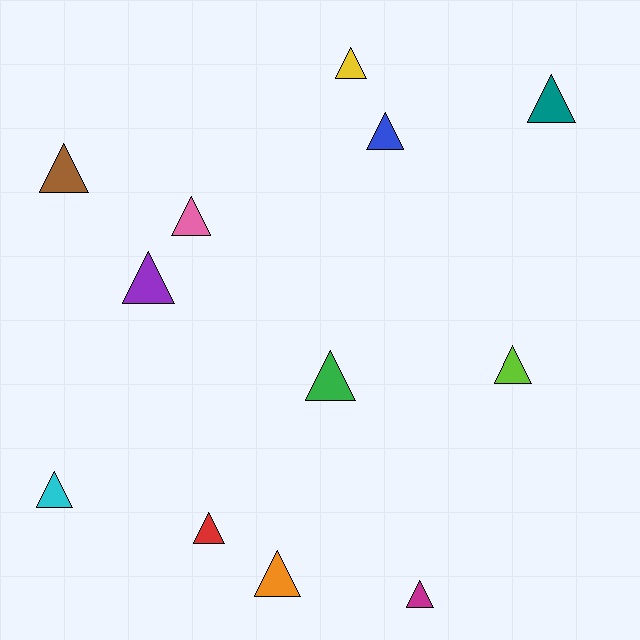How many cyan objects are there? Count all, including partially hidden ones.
There is 1 cyan object.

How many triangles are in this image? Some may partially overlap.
There are 12 triangles.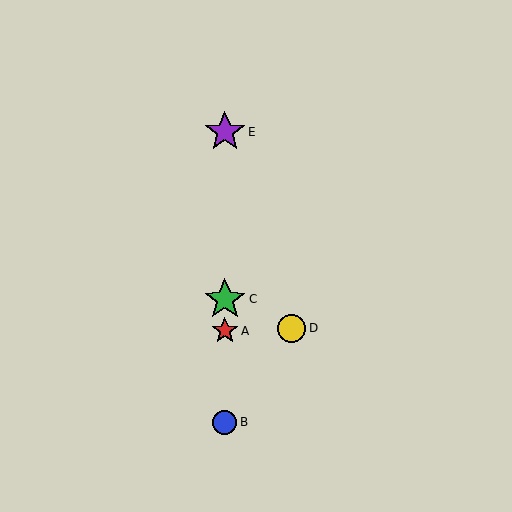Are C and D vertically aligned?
No, C is at x≈225 and D is at x≈292.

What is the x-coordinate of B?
Object B is at x≈225.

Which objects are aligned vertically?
Objects A, B, C, E are aligned vertically.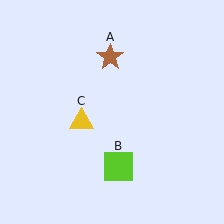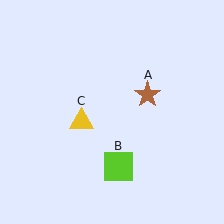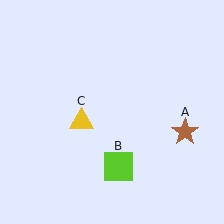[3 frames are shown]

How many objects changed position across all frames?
1 object changed position: brown star (object A).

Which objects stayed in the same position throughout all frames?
Lime square (object B) and yellow triangle (object C) remained stationary.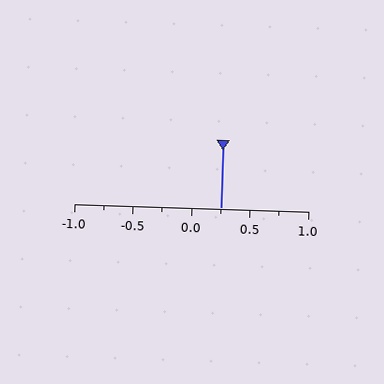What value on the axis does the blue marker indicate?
The marker indicates approximately 0.25.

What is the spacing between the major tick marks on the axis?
The major ticks are spaced 0.5 apart.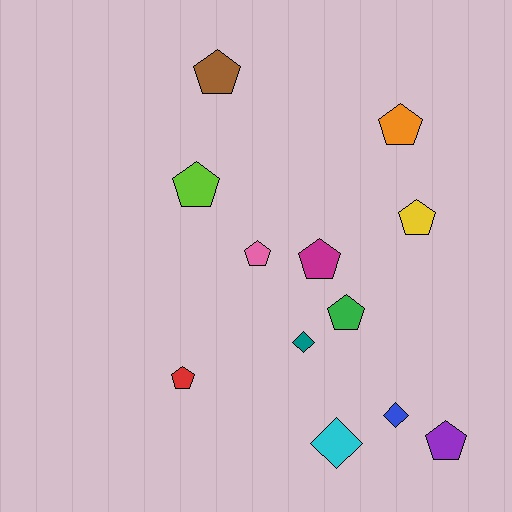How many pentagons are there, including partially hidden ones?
There are 9 pentagons.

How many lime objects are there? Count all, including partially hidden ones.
There is 1 lime object.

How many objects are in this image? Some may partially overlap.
There are 12 objects.